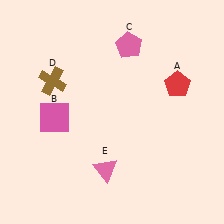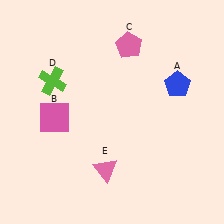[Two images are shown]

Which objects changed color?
A changed from red to blue. D changed from brown to lime.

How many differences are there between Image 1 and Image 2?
There are 2 differences between the two images.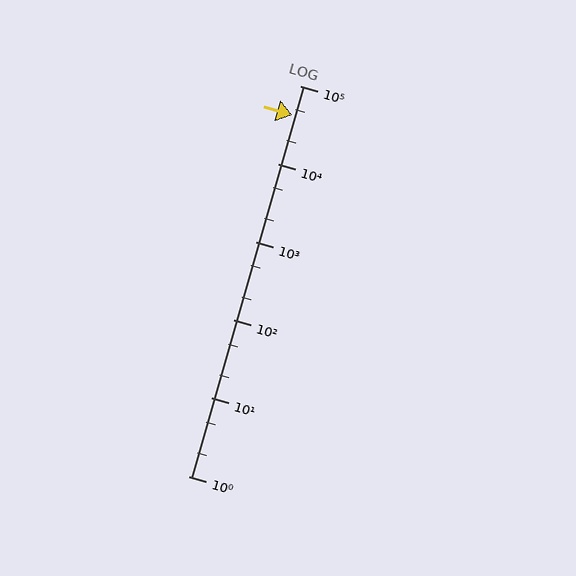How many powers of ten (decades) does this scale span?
The scale spans 5 decades, from 1 to 100000.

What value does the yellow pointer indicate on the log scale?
The pointer indicates approximately 42000.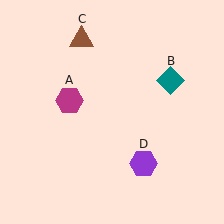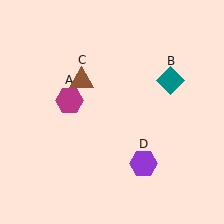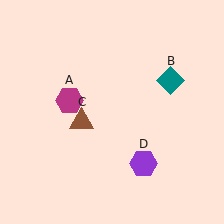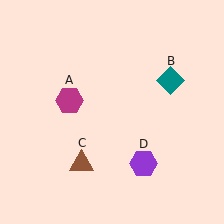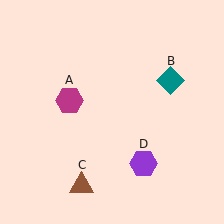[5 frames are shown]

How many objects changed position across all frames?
1 object changed position: brown triangle (object C).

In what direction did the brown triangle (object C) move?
The brown triangle (object C) moved down.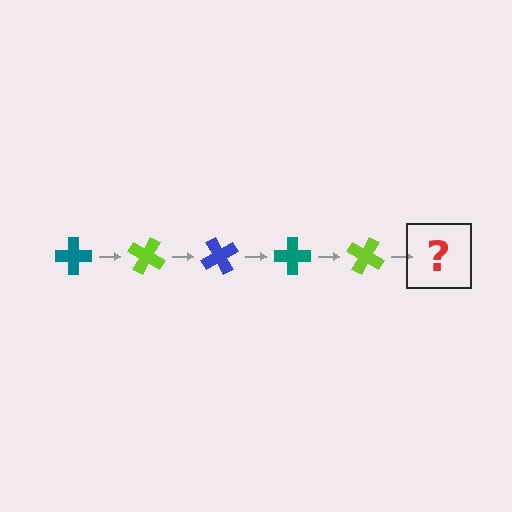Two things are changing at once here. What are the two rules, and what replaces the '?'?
The two rules are that it rotates 30 degrees each step and the color cycles through teal, lime, and blue. The '?' should be a blue cross, rotated 150 degrees from the start.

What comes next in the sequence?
The next element should be a blue cross, rotated 150 degrees from the start.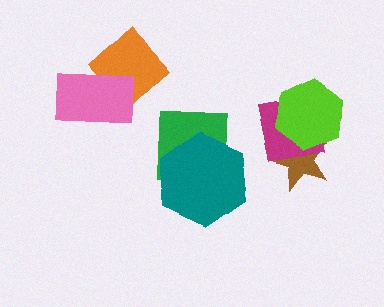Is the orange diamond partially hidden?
Yes, it is partially covered by another shape.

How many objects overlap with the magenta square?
2 objects overlap with the magenta square.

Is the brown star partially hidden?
Yes, it is partially covered by another shape.